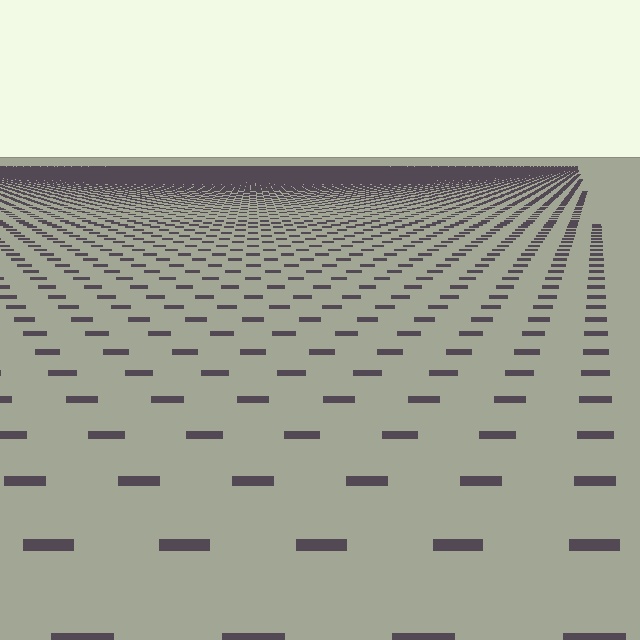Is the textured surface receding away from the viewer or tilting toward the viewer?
The surface is receding away from the viewer. Texture elements get smaller and denser toward the top.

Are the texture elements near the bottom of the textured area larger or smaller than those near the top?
Larger. Near the bottom, elements are closer to the viewer and appear at a bigger on-screen size.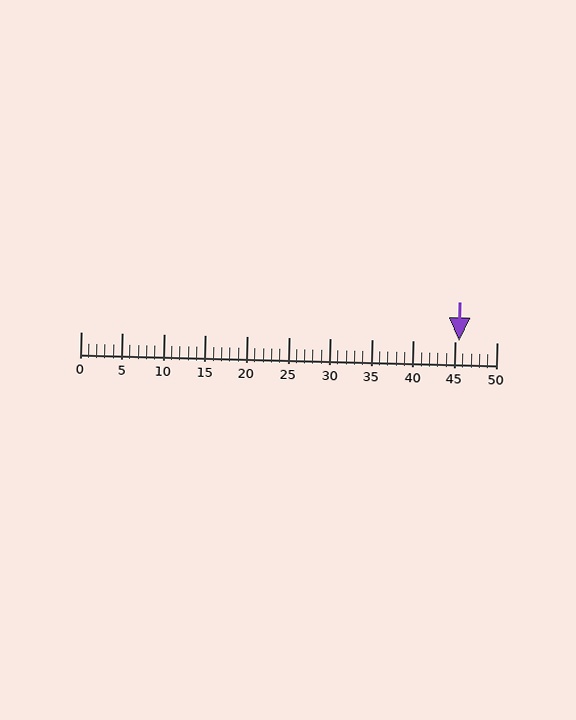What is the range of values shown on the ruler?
The ruler shows values from 0 to 50.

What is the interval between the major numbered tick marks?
The major tick marks are spaced 5 units apart.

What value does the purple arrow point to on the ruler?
The purple arrow points to approximately 46.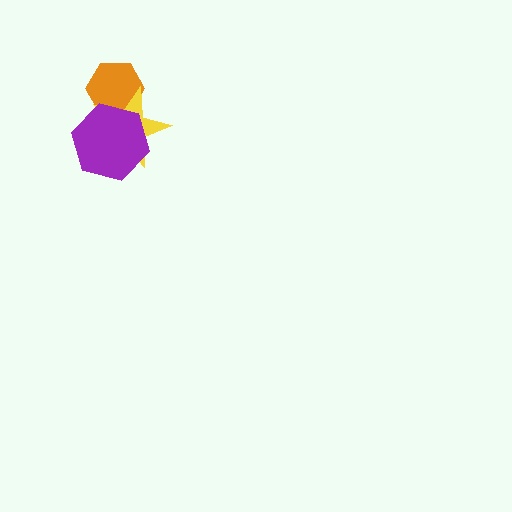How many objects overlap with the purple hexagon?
2 objects overlap with the purple hexagon.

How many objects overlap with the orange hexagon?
2 objects overlap with the orange hexagon.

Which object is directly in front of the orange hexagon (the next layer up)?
The yellow star is directly in front of the orange hexagon.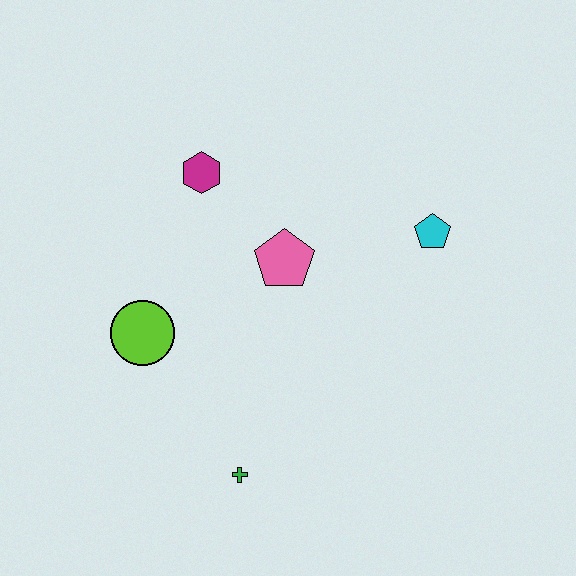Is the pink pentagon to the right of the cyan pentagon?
No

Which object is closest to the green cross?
The lime circle is closest to the green cross.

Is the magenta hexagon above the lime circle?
Yes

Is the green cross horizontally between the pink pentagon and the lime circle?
Yes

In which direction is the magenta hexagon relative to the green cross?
The magenta hexagon is above the green cross.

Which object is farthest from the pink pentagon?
The green cross is farthest from the pink pentagon.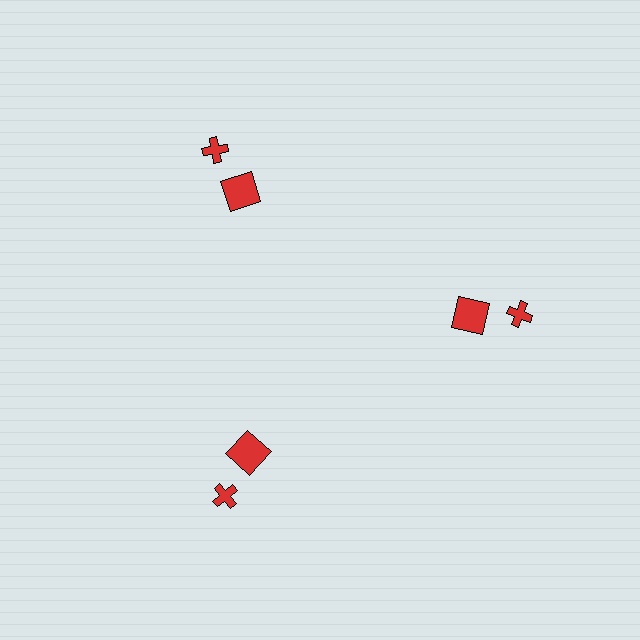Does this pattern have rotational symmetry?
Yes, this pattern has 3-fold rotational symmetry. It looks the same after rotating 120 degrees around the center.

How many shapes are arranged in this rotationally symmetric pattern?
There are 6 shapes, arranged in 3 groups of 2.